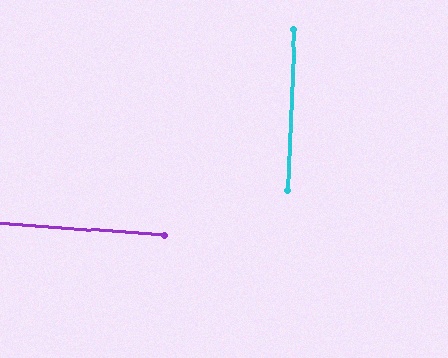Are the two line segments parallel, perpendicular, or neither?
Perpendicular — they meet at approximately 88°.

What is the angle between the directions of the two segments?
Approximately 88 degrees.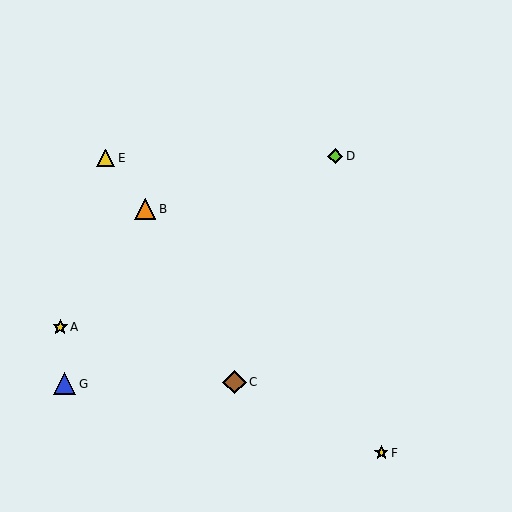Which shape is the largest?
The brown diamond (labeled C) is the largest.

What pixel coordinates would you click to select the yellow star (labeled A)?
Click at (60, 327) to select the yellow star A.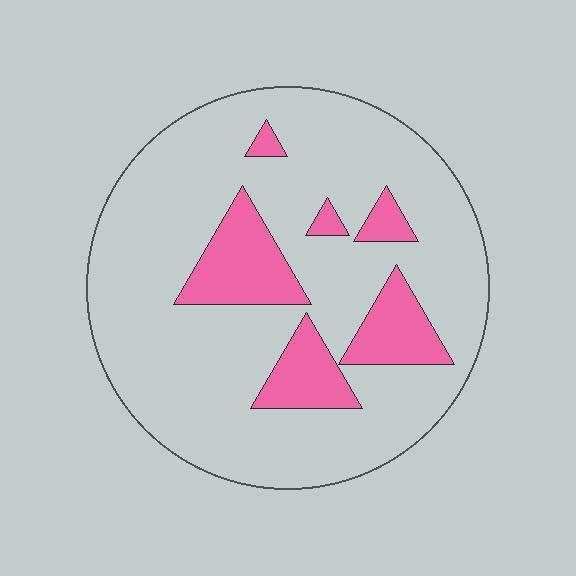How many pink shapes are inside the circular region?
6.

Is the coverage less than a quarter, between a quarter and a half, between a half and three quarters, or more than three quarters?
Less than a quarter.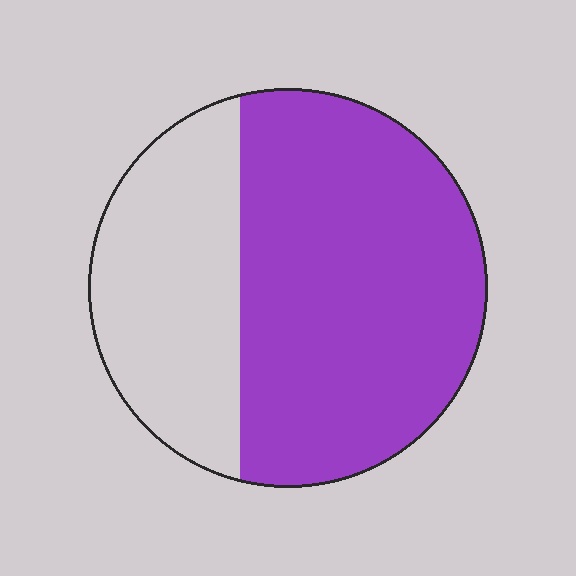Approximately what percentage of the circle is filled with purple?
Approximately 65%.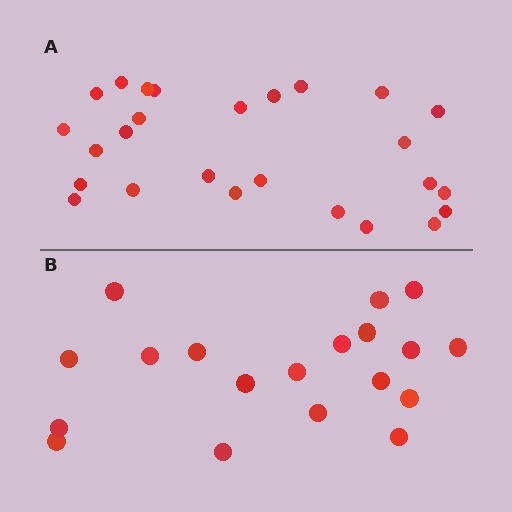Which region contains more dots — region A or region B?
Region A (the top region) has more dots.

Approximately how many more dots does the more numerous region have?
Region A has roughly 8 or so more dots than region B.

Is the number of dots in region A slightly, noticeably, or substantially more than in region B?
Region A has noticeably more, but not dramatically so. The ratio is roughly 1.4 to 1.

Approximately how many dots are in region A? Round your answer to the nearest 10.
About 30 dots. (The exact count is 26, which rounds to 30.)